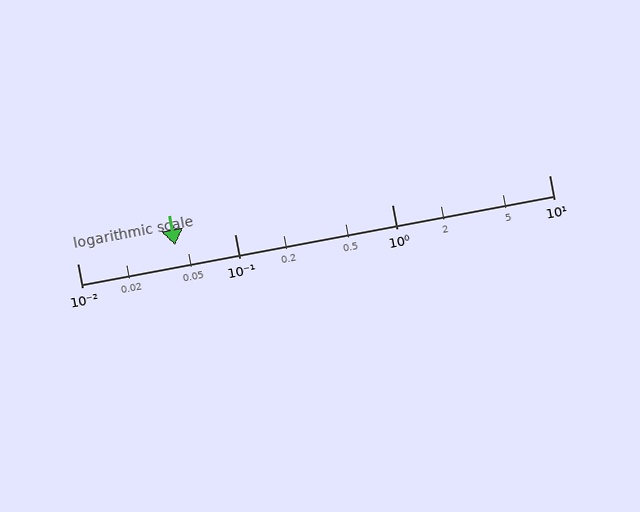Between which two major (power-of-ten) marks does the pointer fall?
The pointer is between 0.01 and 0.1.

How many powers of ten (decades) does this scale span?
The scale spans 3 decades, from 0.01 to 10.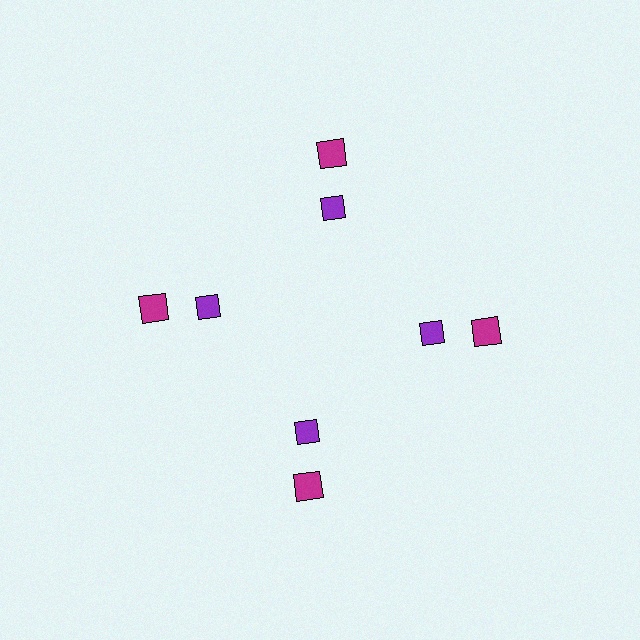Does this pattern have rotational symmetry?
Yes, this pattern has 4-fold rotational symmetry. It looks the same after rotating 90 degrees around the center.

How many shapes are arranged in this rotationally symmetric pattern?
There are 8 shapes, arranged in 4 groups of 2.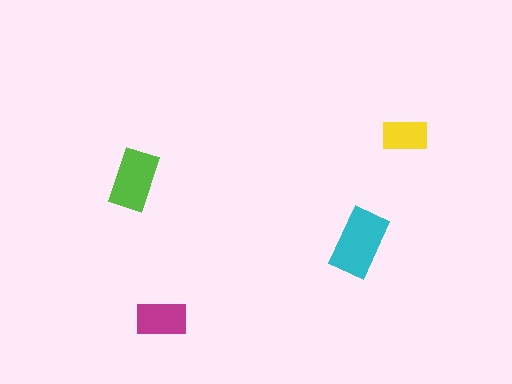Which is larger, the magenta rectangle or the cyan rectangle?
The cyan one.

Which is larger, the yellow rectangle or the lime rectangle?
The lime one.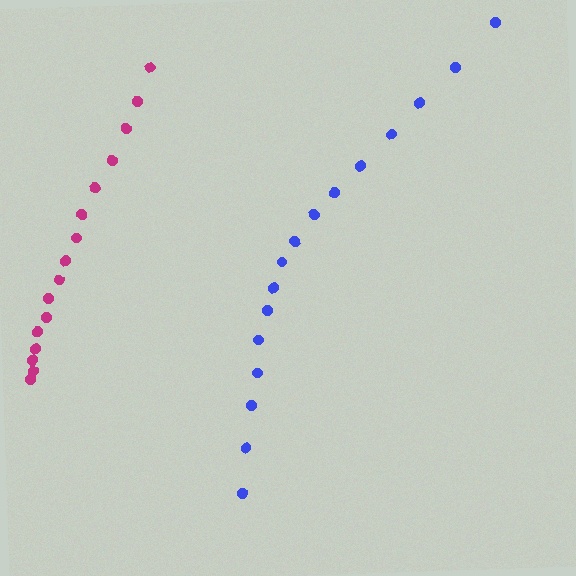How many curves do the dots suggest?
There are 2 distinct paths.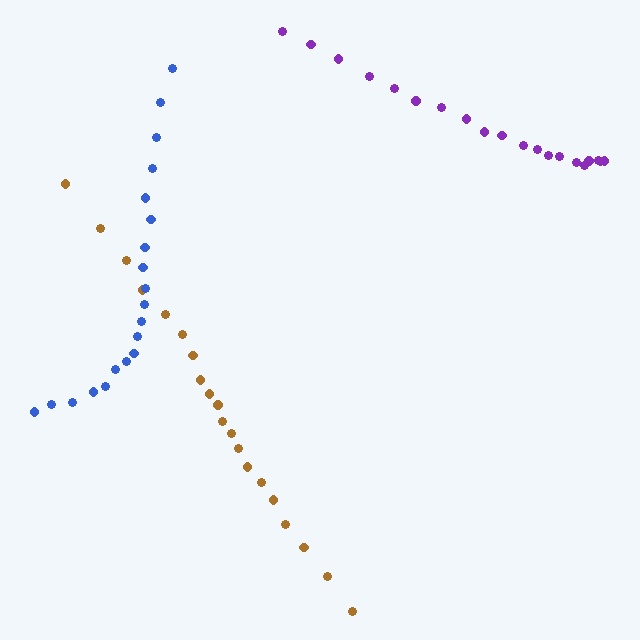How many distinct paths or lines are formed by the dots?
There are 3 distinct paths.